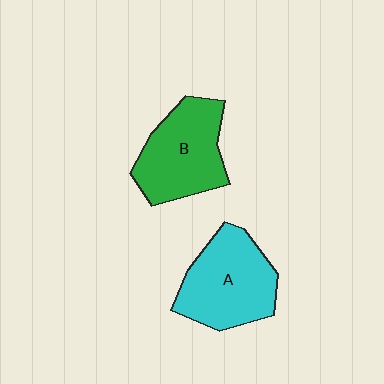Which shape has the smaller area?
Shape B (green).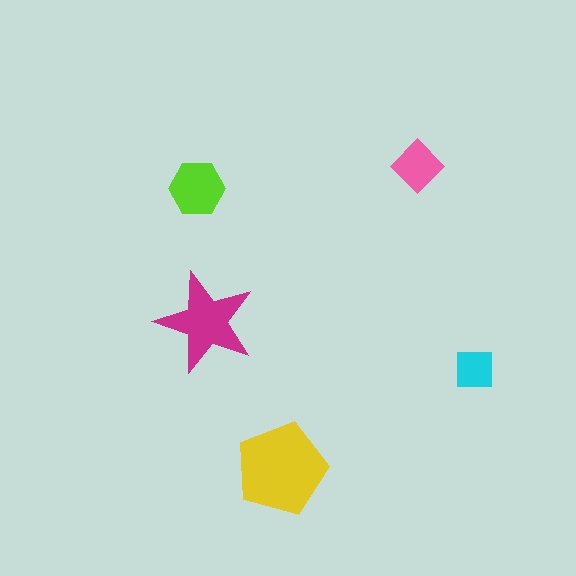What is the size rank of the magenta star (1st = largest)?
2nd.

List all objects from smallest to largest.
The cyan square, the pink diamond, the lime hexagon, the magenta star, the yellow pentagon.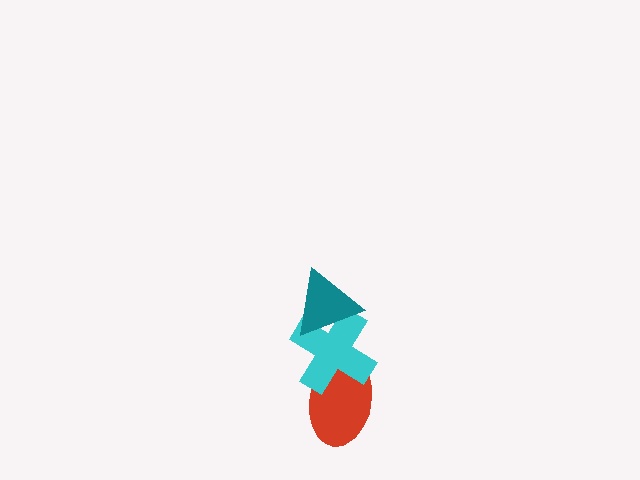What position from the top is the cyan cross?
The cyan cross is 2nd from the top.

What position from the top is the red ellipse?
The red ellipse is 3rd from the top.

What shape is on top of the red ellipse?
The cyan cross is on top of the red ellipse.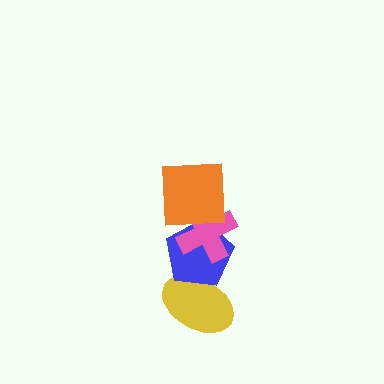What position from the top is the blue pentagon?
The blue pentagon is 3rd from the top.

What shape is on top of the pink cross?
The orange square is on top of the pink cross.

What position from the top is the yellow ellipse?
The yellow ellipse is 4th from the top.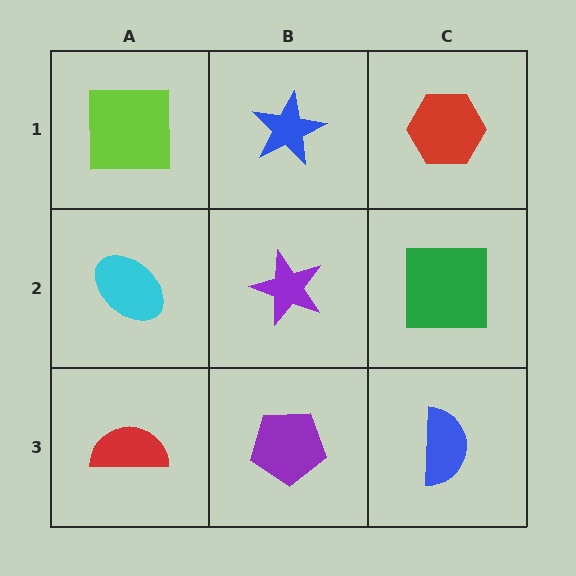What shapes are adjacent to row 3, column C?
A green square (row 2, column C), a purple pentagon (row 3, column B).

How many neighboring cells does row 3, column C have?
2.